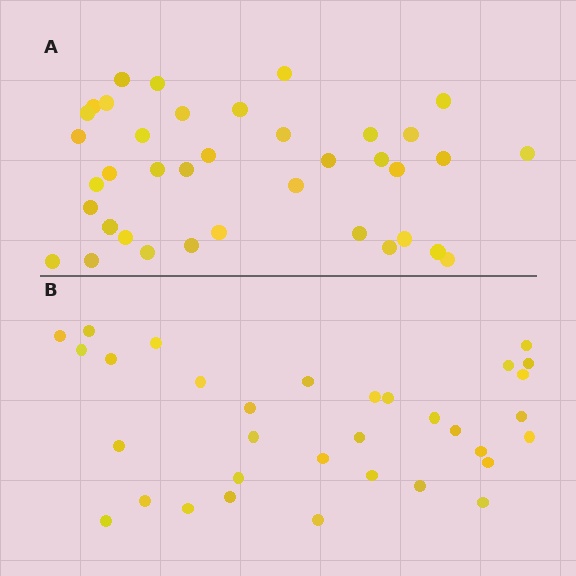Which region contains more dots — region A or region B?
Region A (the top region) has more dots.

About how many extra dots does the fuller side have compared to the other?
Region A has about 5 more dots than region B.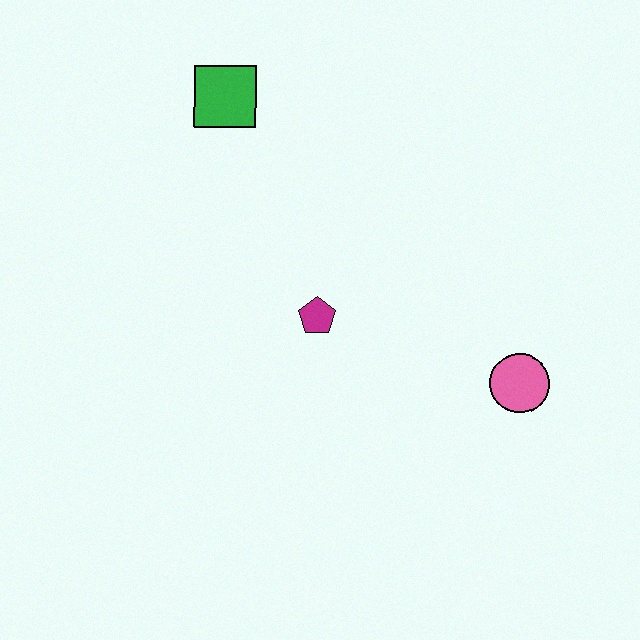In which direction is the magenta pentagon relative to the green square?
The magenta pentagon is below the green square.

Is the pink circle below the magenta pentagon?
Yes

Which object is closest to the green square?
The magenta pentagon is closest to the green square.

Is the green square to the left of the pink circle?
Yes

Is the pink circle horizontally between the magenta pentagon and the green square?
No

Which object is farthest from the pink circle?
The green square is farthest from the pink circle.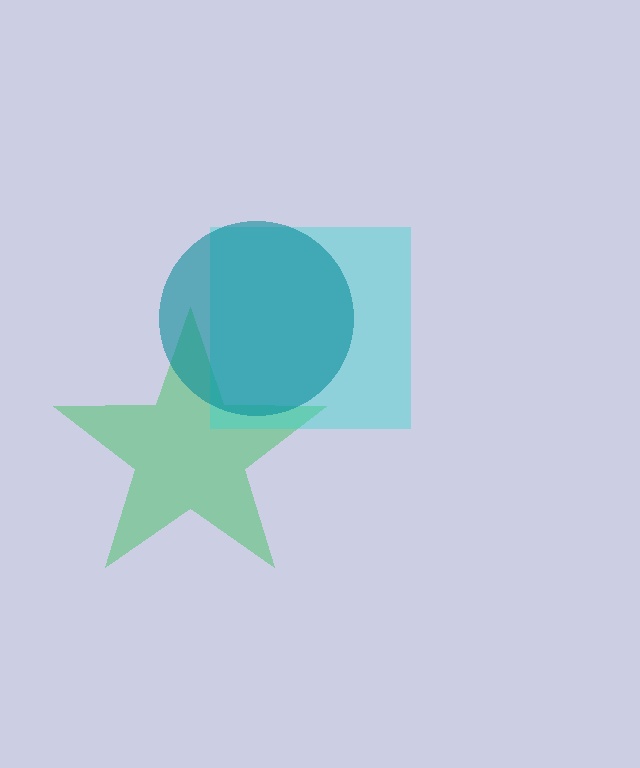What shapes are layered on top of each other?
The layered shapes are: a green star, a cyan square, a teal circle.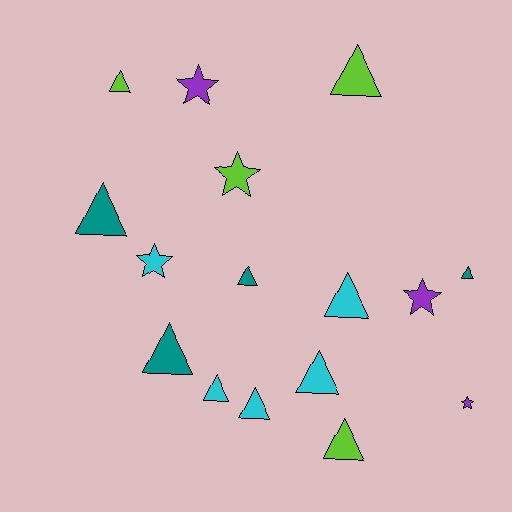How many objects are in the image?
There are 16 objects.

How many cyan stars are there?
There is 1 cyan star.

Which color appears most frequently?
Cyan, with 5 objects.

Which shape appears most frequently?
Triangle, with 11 objects.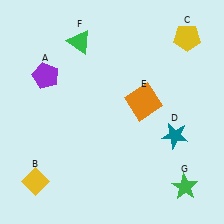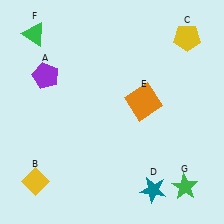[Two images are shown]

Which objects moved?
The objects that moved are: the teal star (D), the green triangle (F).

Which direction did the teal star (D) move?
The teal star (D) moved down.